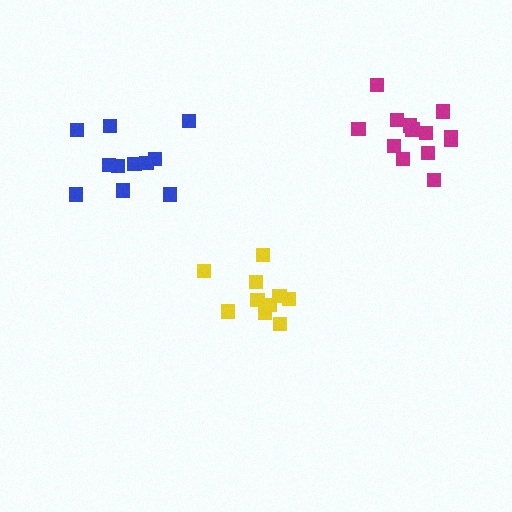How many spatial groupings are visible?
There are 3 spatial groupings.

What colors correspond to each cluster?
The clusters are colored: yellow, blue, magenta.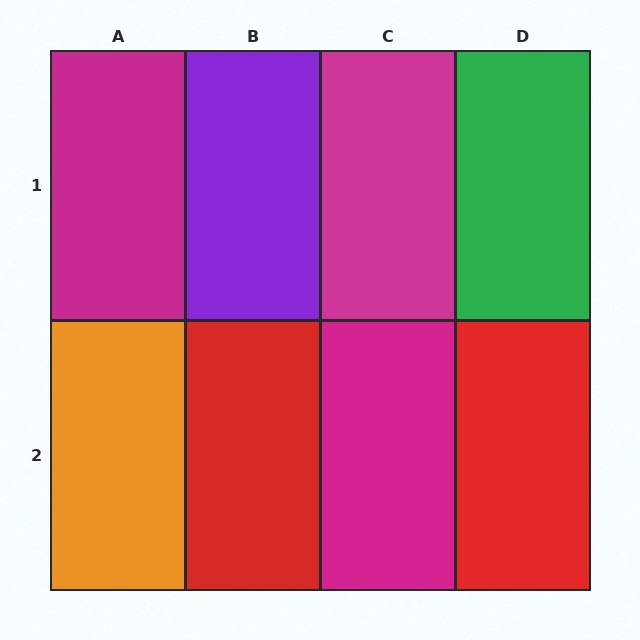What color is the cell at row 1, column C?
Magenta.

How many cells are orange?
1 cell is orange.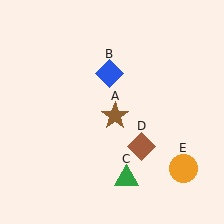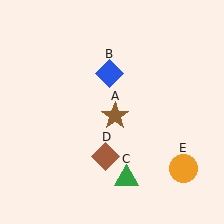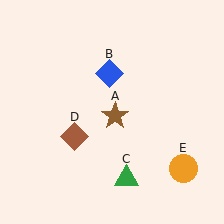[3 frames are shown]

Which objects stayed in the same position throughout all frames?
Brown star (object A) and blue diamond (object B) and green triangle (object C) and orange circle (object E) remained stationary.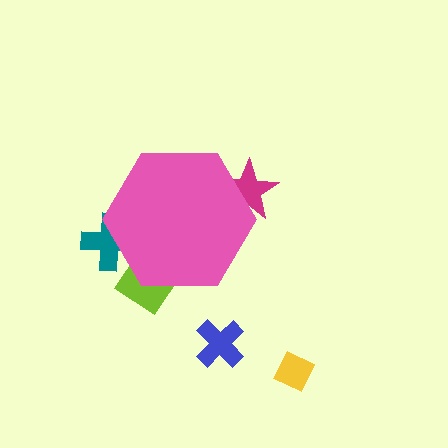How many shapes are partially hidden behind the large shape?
3 shapes are partially hidden.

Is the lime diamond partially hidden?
Yes, the lime diamond is partially hidden behind the pink hexagon.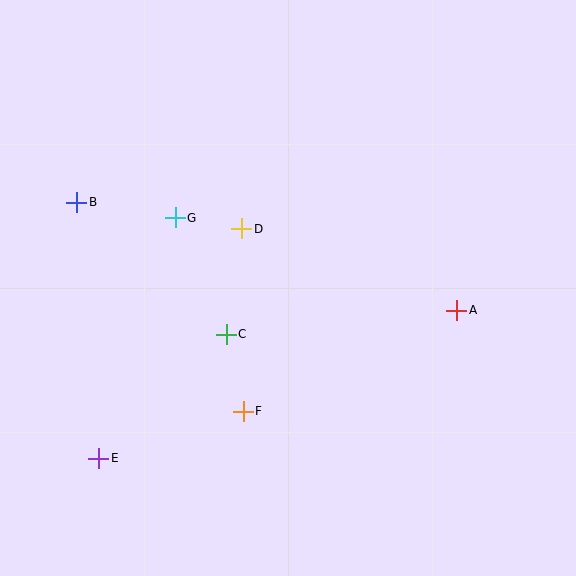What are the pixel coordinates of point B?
Point B is at (77, 202).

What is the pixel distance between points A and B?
The distance between A and B is 395 pixels.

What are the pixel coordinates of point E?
Point E is at (99, 458).